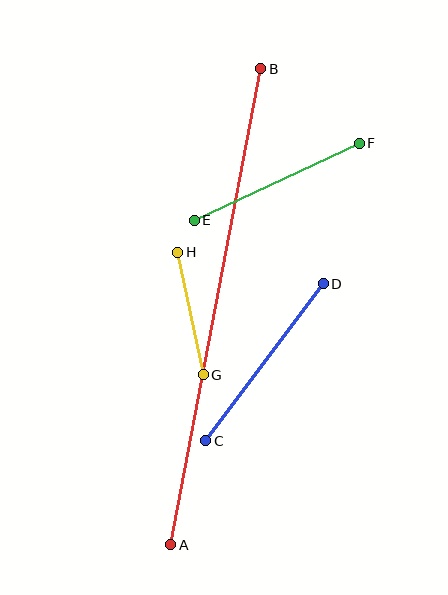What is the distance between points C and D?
The distance is approximately 196 pixels.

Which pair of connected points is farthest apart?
Points A and B are farthest apart.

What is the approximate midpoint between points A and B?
The midpoint is at approximately (216, 307) pixels.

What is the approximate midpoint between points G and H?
The midpoint is at approximately (190, 313) pixels.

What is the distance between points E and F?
The distance is approximately 182 pixels.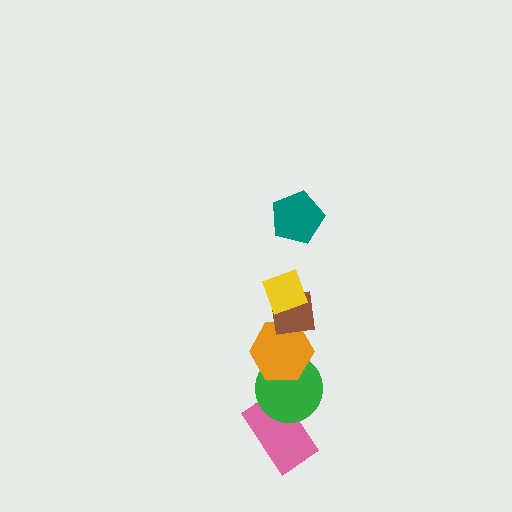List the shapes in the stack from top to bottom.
From top to bottom: the teal pentagon, the yellow diamond, the brown square, the orange hexagon, the green circle, the pink rectangle.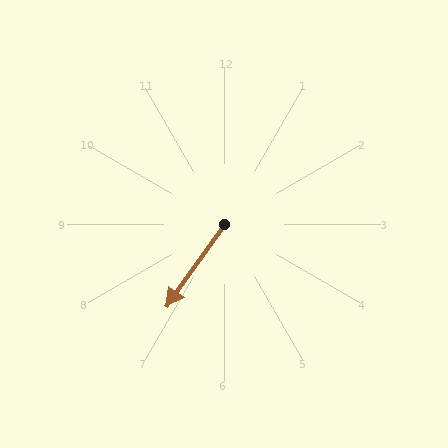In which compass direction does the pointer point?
Southwest.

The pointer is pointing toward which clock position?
Roughly 7 o'clock.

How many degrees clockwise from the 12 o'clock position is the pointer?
Approximately 215 degrees.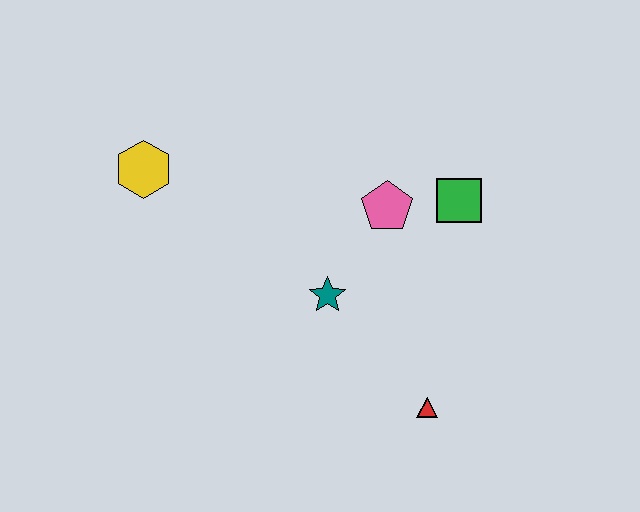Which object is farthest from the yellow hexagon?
The red triangle is farthest from the yellow hexagon.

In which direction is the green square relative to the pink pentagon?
The green square is to the right of the pink pentagon.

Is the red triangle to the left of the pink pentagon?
No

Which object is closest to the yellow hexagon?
The teal star is closest to the yellow hexagon.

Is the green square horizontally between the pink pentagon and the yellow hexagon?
No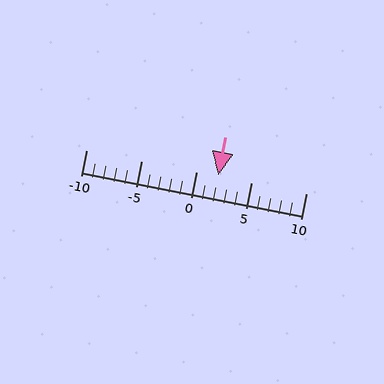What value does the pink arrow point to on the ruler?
The pink arrow points to approximately 2.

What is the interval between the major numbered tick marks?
The major tick marks are spaced 5 units apart.